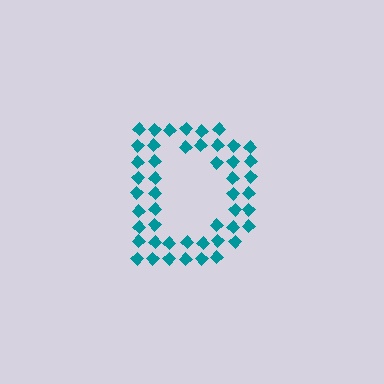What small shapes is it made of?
It is made of small diamonds.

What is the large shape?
The large shape is the letter D.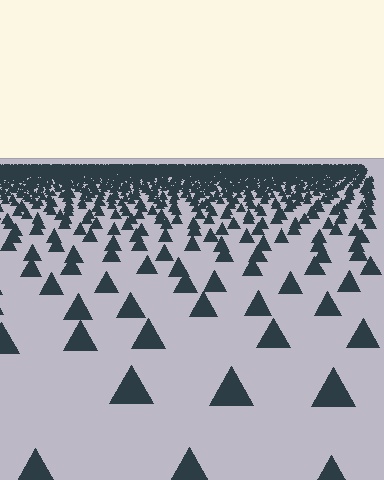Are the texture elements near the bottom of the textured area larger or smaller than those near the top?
Larger. Near the bottom, elements are closer to the viewer and appear at a bigger on-screen size.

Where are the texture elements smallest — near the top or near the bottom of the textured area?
Near the top.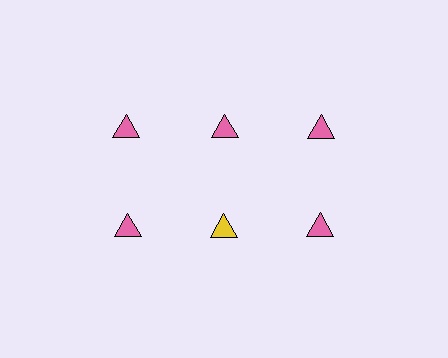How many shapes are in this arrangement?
There are 6 shapes arranged in a grid pattern.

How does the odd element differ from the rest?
It has a different color: yellow instead of pink.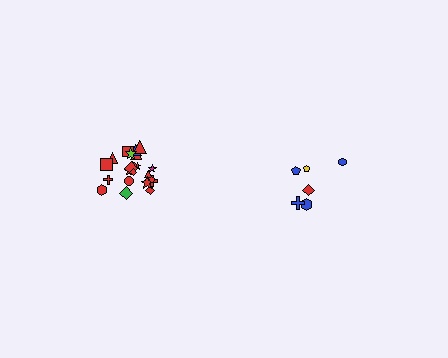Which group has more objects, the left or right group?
The left group.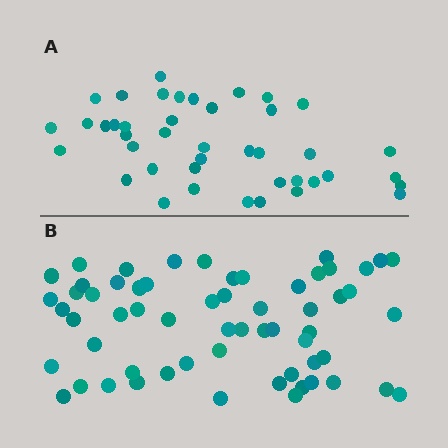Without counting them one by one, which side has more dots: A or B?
Region B (the bottom region) has more dots.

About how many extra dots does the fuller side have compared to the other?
Region B has approximately 20 more dots than region A.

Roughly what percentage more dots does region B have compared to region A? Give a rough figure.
About 45% more.